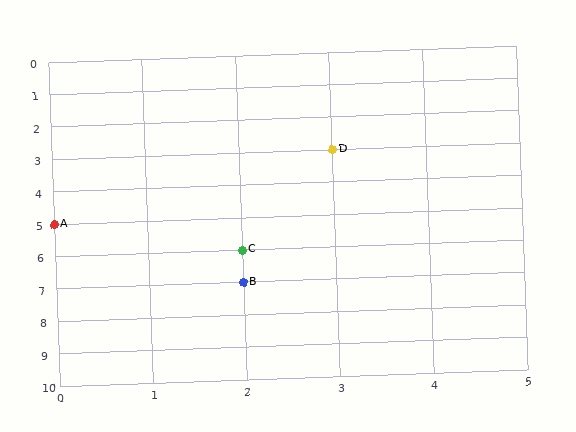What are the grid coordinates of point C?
Point C is at grid coordinates (2, 6).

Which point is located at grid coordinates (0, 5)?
Point A is at (0, 5).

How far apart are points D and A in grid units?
Points D and A are 3 columns and 2 rows apart (about 3.6 grid units diagonally).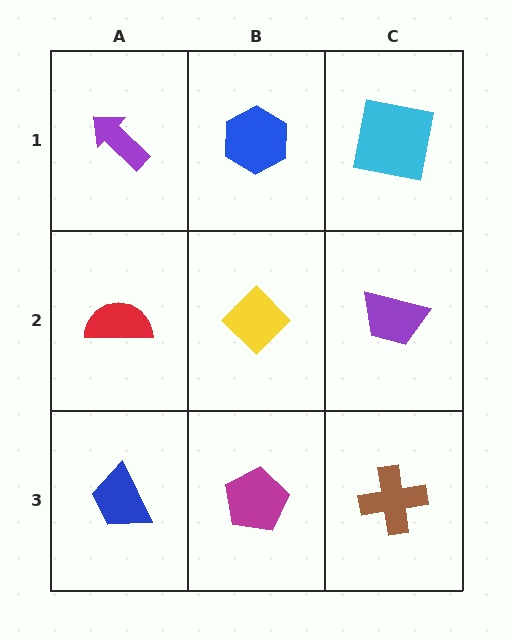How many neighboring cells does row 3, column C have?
2.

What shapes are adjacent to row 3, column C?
A purple trapezoid (row 2, column C), a magenta pentagon (row 3, column B).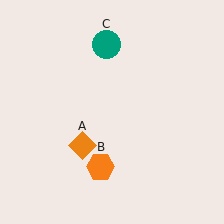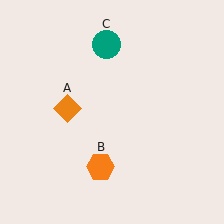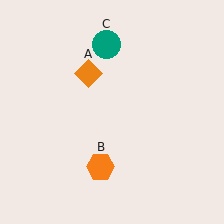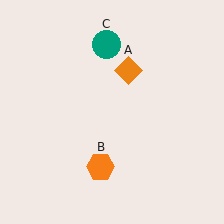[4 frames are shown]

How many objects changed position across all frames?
1 object changed position: orange diamond (object A).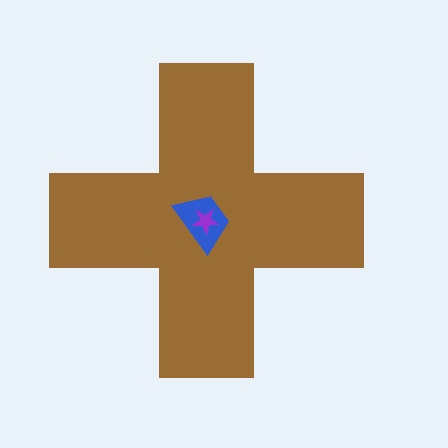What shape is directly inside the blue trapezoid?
The purple star.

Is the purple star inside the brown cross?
Yes.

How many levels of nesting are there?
3.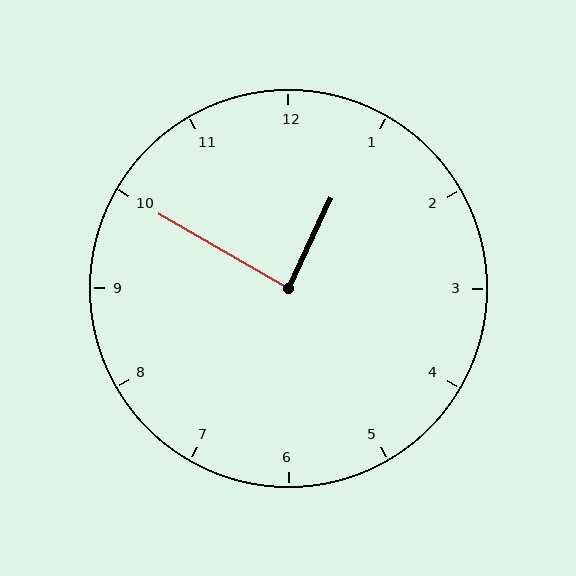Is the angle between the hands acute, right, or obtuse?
It is right.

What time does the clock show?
12:50.